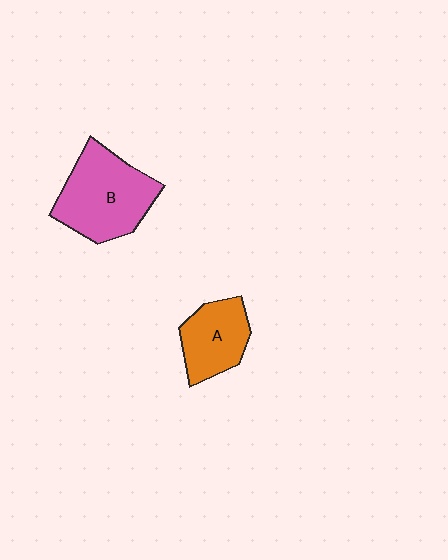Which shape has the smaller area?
Shape A (orange).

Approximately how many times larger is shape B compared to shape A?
Approximately 1.6 times.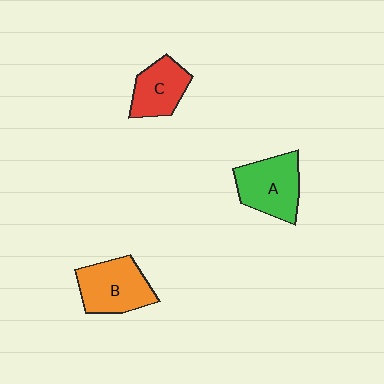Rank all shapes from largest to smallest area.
From largest to smallest: A (green), B (orange), C (red).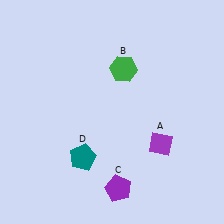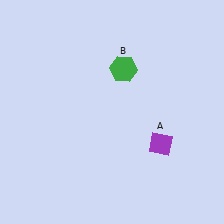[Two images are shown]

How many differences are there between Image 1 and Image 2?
There are 2 differences between the two images.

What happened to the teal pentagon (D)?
The teal pentagon (D) was removed in Image 2. It was in the bottom-left area of Image 1.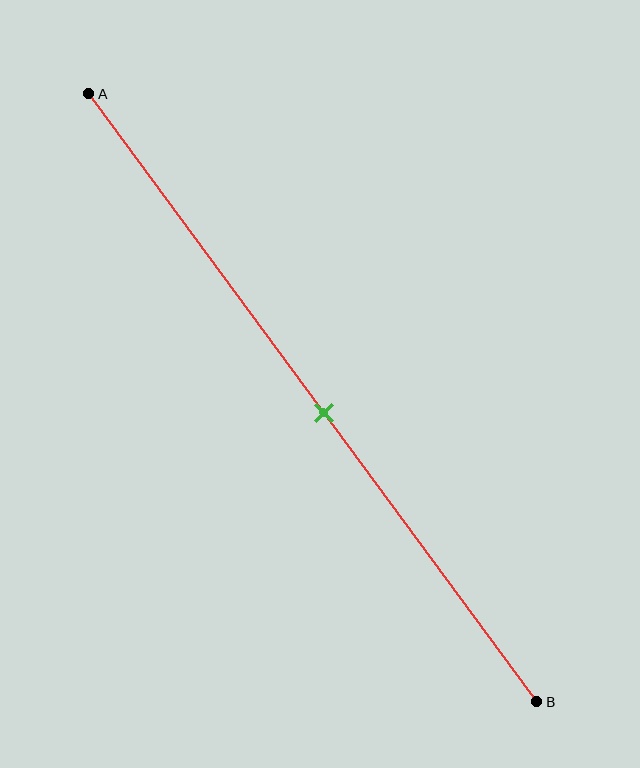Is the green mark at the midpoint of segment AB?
Yes, the mark is approximately at the midpoint.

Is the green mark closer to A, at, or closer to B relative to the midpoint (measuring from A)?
The green mark is approximately at the midpoint of segment AB.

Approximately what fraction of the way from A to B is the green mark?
The green mark is approximately 50% of the way from A to B.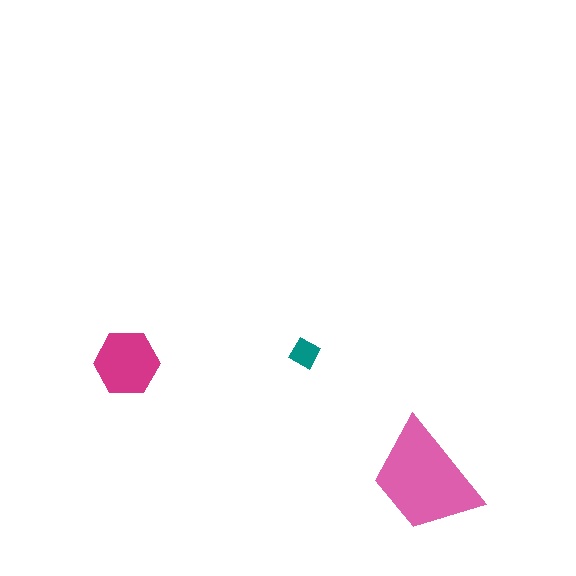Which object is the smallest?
The teal diamond.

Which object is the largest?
The pink trapezoid.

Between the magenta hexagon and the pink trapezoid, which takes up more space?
The pink trapezoid.